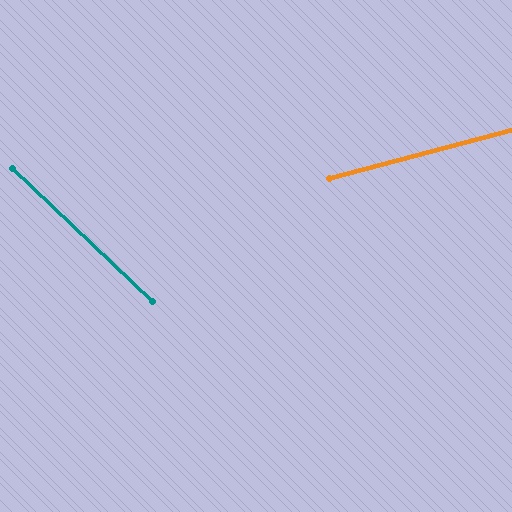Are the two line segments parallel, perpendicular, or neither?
Neither parallel nor perpendicular — they differ by about 58°.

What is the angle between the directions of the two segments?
Approximately 58 degrees.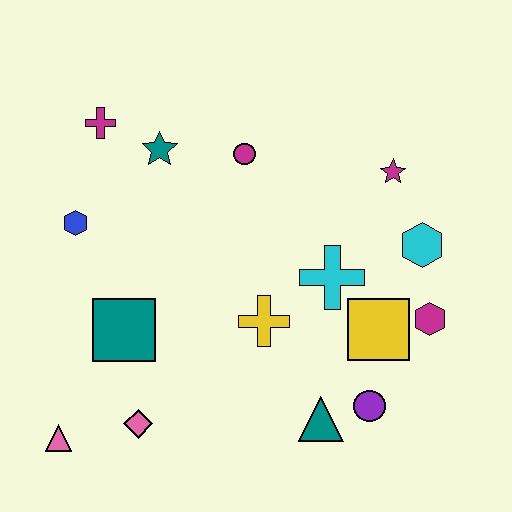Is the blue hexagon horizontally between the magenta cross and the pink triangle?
Yes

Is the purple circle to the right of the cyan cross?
Yes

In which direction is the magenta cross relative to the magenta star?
The magenta cross is to the left of the magenta star.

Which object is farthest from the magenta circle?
The pink triangle is farthest from the magenta circle.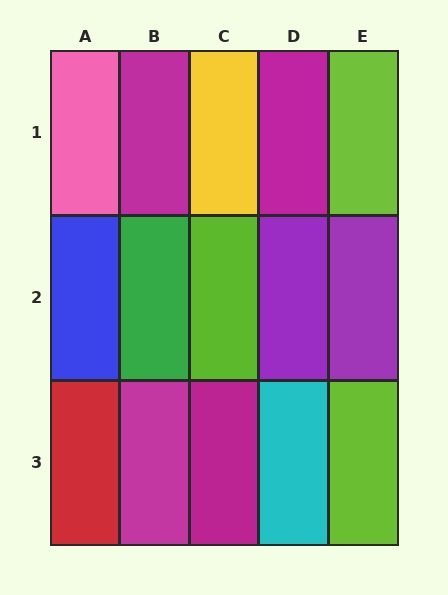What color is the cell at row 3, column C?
Magenta.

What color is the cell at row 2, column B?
Green.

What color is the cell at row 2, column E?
Purple.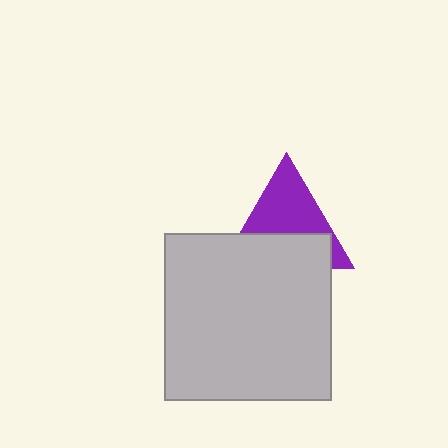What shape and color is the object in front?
The object in front is a light gray square.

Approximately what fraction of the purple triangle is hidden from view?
Roughly 46% of the purple triangle is hidden behind the light gray square.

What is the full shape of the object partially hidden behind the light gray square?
The partially hidden object is a purple triangle.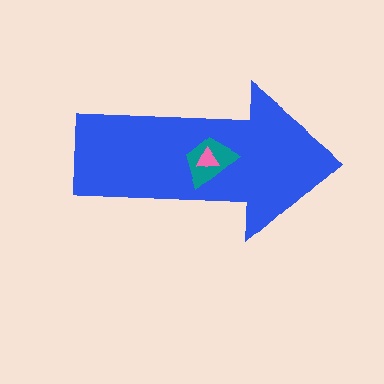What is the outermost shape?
The blue arrow.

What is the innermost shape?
The pink triangle.